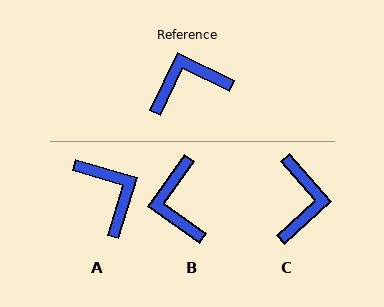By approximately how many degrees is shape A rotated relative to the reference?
Approximately 81 degrees clockwise.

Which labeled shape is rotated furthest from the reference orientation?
C, about 112 degrees away.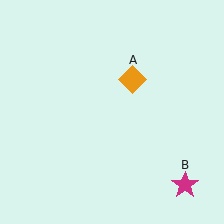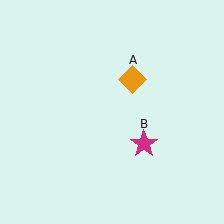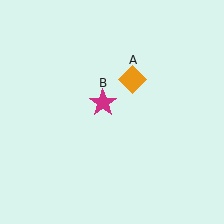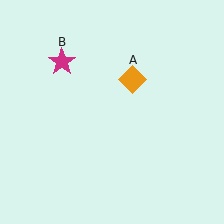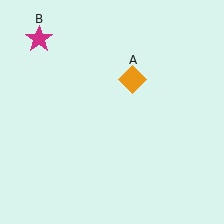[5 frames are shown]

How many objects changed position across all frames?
1 object changed position: magenta star (object B).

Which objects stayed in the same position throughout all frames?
Orange diamond (object A) remained stationary.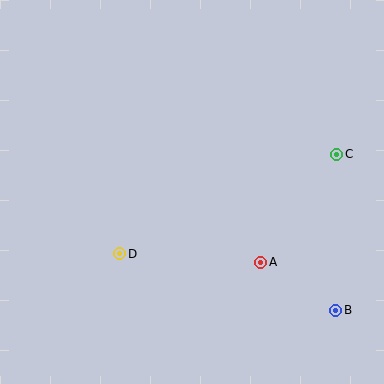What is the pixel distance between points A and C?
The distance between A and C is 132 pixels.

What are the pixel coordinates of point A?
Point A is at (261, 262).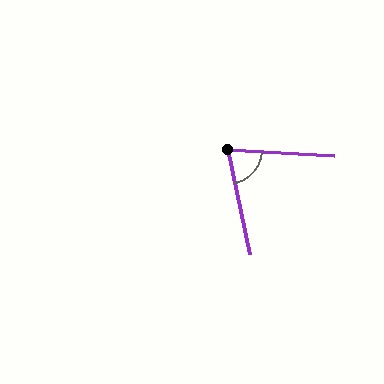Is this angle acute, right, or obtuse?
It is acute.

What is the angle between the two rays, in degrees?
Approximately 75 degrees.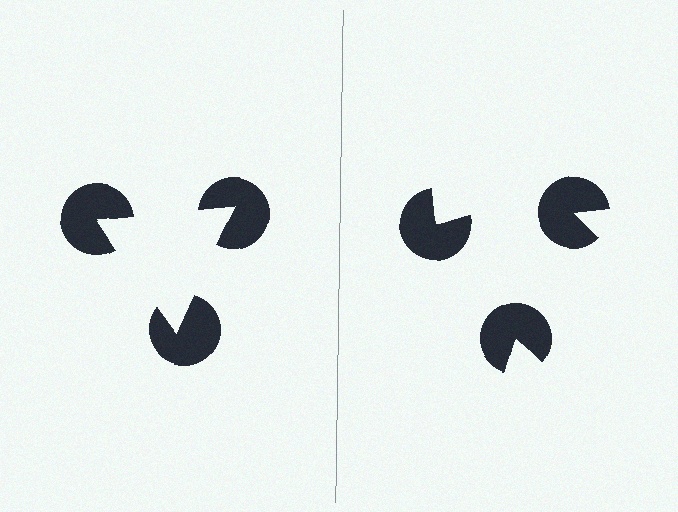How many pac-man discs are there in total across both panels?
6 — 3 on each side.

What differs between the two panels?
The pac-man discs are positioned identically on both sides; only the wedge orientations differ. On the left they align to a triangle; on the right they are misaligned.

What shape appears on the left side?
An illusory triangle.